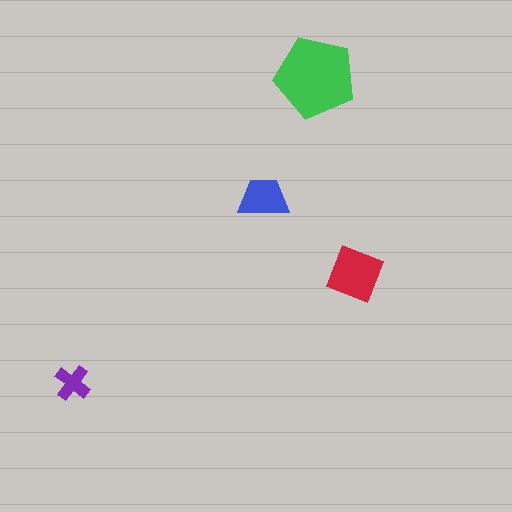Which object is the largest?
The green pentagon.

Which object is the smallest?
The purple cross.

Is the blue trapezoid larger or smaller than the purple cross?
Larger.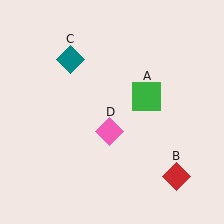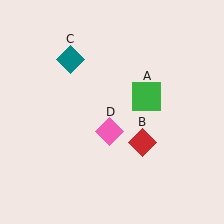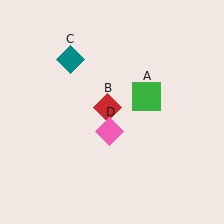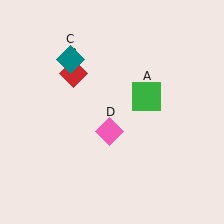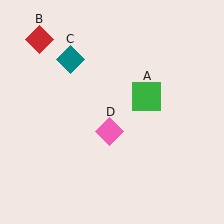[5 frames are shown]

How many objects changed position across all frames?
1 object changed position: red diamond (object B).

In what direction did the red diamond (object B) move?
The red diamond (object B) moved up and to the left.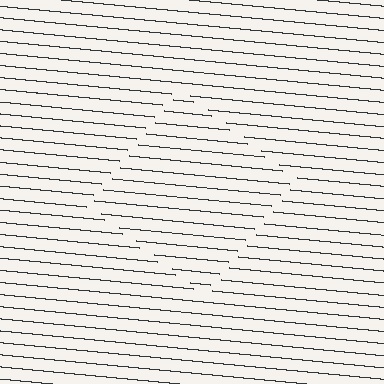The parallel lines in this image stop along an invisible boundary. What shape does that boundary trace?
An illusory square. The interior of the shape contains the same grating, shifted by half a period — the contour is defined by the phase discontinuity where line-ends from the inner and outer gratings abut.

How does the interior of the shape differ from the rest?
The interior of the shape contains the same grating, shifted by half a period — the contour is defined by the phase discontinuity where line-ends from the inner and outer gratings abut.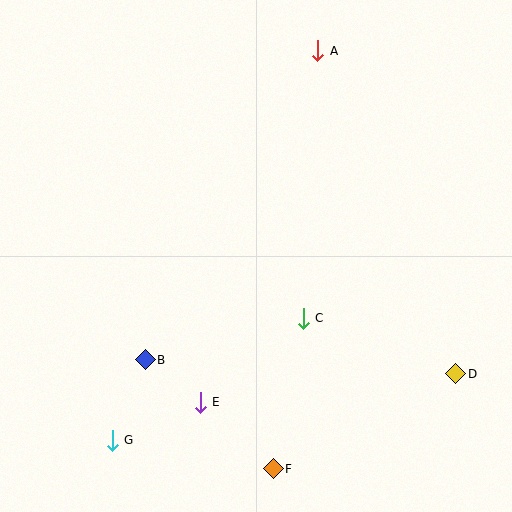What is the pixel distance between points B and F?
The distance between B and F is 168 pixels.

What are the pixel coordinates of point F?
Point F is at (273, 469).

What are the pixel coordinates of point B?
Point B is at (145, 360).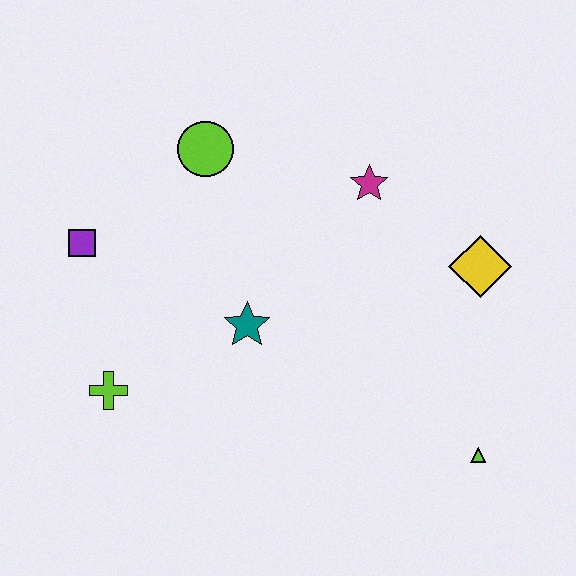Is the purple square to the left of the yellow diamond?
Yes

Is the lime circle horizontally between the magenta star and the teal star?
No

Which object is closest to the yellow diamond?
The magenta star is closest to the yellow diamond.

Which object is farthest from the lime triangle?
The purple square is farthest from the lime triangle.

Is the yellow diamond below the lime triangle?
No